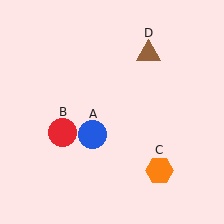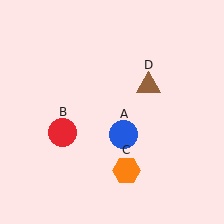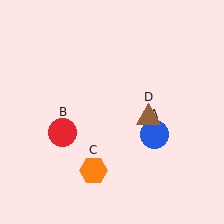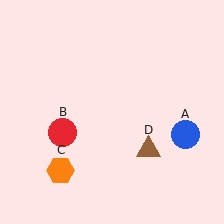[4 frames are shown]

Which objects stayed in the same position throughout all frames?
Red circle (object B) remained stationary.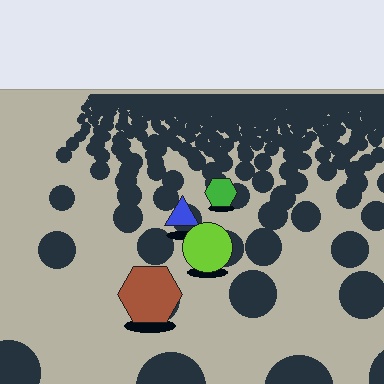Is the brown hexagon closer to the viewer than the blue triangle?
Yes. The brown hexagon is closer — you can tell from the texture gradient: the ground texture is coarser near it.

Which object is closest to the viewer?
The brown hexagon is closest. The texture marks near it are larger and more spread out.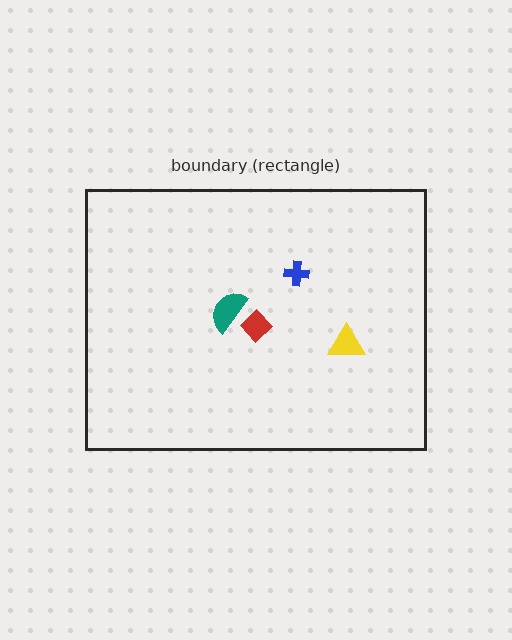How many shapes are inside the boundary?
4 inside, 0 outside.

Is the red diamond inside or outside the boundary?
Inside.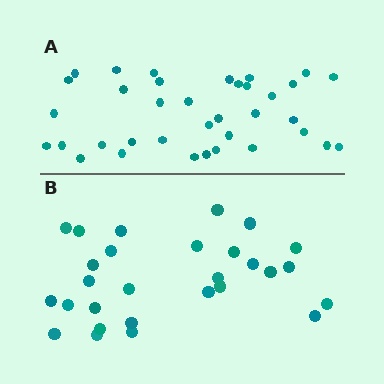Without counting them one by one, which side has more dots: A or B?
Region A (the top region) has more dots.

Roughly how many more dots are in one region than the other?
Region A has roughly 8 or so more dots than region B.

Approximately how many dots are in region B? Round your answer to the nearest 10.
About 30 dots. (The exact count is 28, which rounds to 30.)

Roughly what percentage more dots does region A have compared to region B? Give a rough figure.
About 30% more.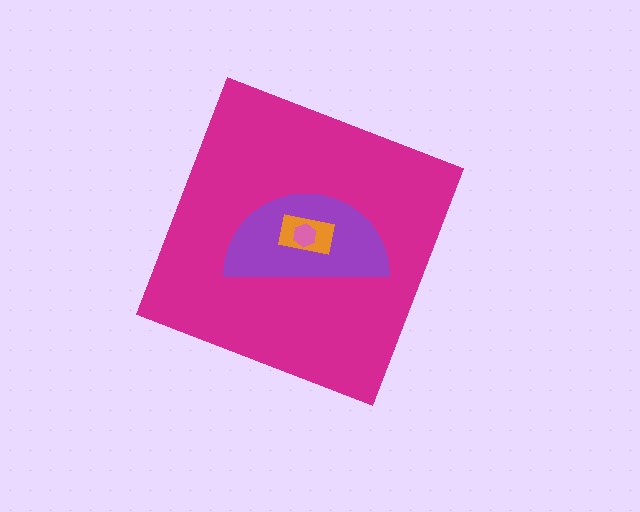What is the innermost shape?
The pink hexagon.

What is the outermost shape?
The magenta diamond.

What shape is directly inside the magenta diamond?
The purple semicircle.